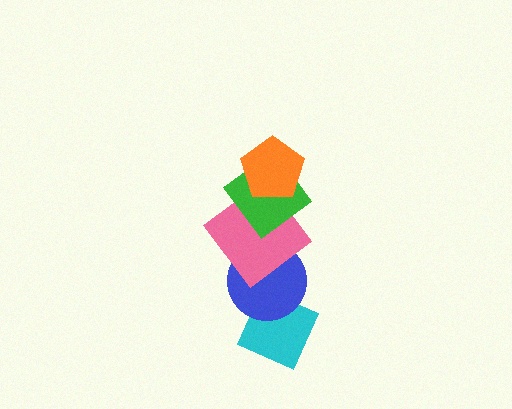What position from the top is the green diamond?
The green diamond is 2nd from the top.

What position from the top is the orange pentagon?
The orange pentagon is 1st from the top.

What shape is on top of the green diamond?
The orange pentagon is on top of the green diamond.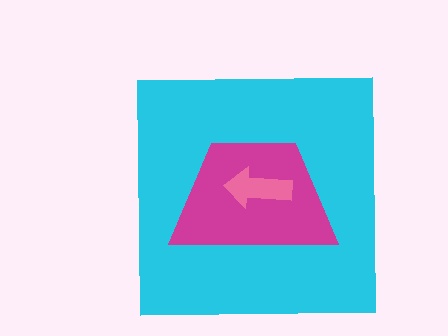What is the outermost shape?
The cyan square.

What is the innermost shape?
The pink arrow.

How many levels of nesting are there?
3.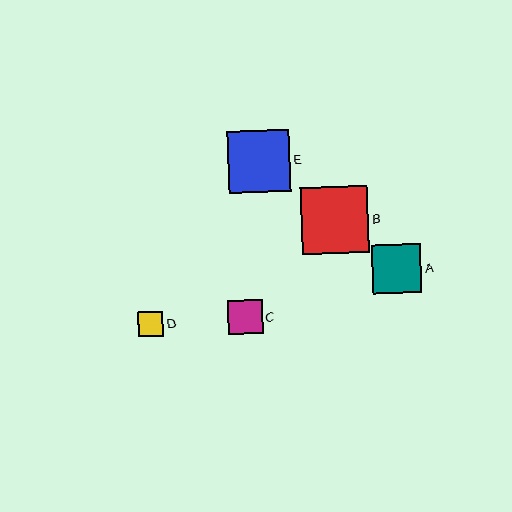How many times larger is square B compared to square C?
Square B is approximately 2.0 times the size of square C.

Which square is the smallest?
Square D is the smallest with a size of approximately 25 pixels.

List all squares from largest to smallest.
From largest to smallest: B, E, A, C, D.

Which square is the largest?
Square B is the largest with a size of approximately 67 pixels.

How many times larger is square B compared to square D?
Square B is approximately 2.7 times the size of square D.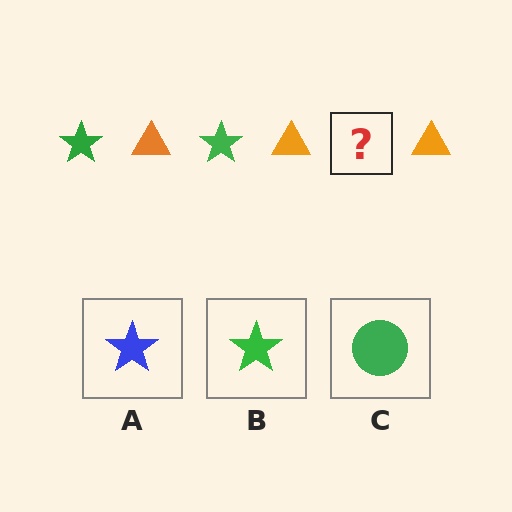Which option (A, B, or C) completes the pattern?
B.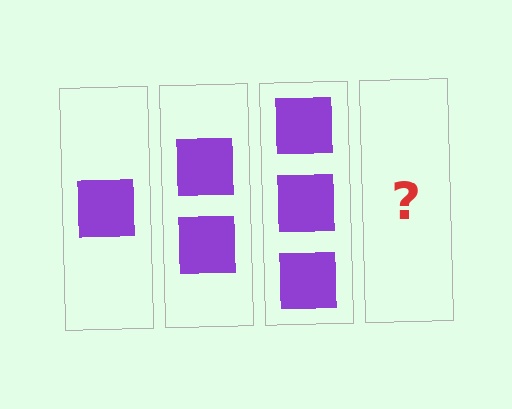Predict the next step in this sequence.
The next step is 4 squares.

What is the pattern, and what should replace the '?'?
The pattern is that each step adds one more square. The '?' should be 4 squares.